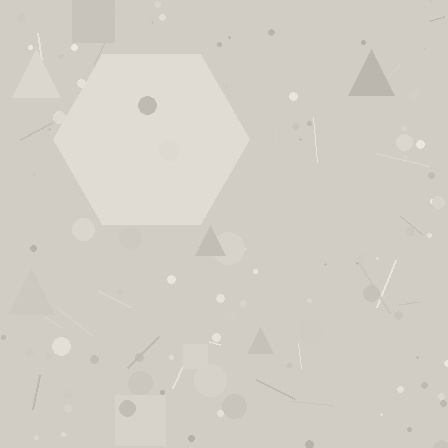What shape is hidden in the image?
A hexagon is hidden in the image.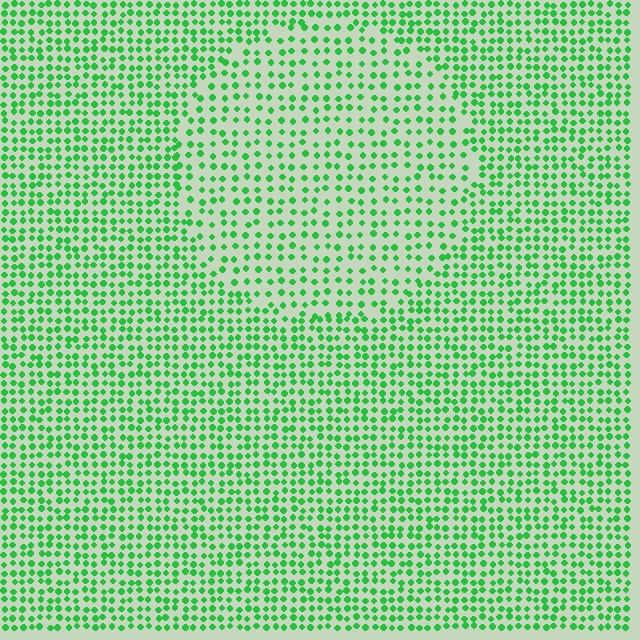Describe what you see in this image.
The image contains small green elements arranged at two different densities. A circle-shaped region is visible where the elements are less densely packed than the surrounding area.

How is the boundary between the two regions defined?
The boundary is defined by a change in element density (approximately 1.6x ratio). All elements are the same color, size, and shape.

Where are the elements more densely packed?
The elements are more densely packed outside the circle boundary.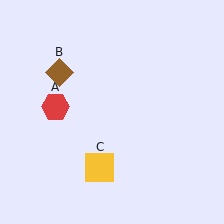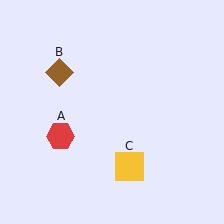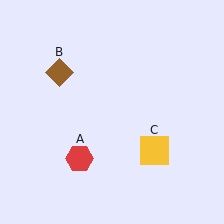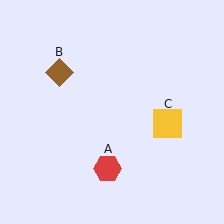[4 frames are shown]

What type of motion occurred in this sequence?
The red hexagon (object A), yellow square (object C) rotated counterclockwise around the center of the scene.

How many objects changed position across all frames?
2 objects changed position: red hexagon (object A), yellow square (object C).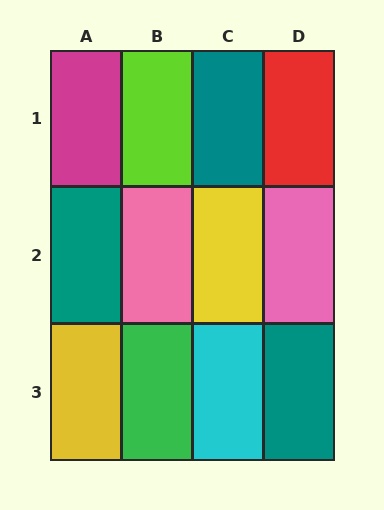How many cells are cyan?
1 cell is cyan.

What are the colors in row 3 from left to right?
Yellow, green, cyan, teal.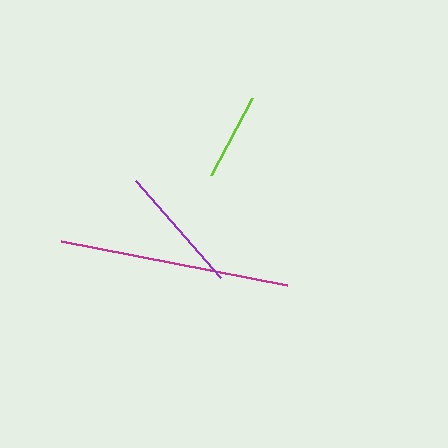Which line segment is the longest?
The magenta line is the longest at approximately 230 pixels.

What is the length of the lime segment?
The lime segment is approximately 87 pixels long.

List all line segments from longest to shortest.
From longest to shortest: magenta, purple, lime.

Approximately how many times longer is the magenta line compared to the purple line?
The magenta line is approximately 1.8 times the length of the purple line.